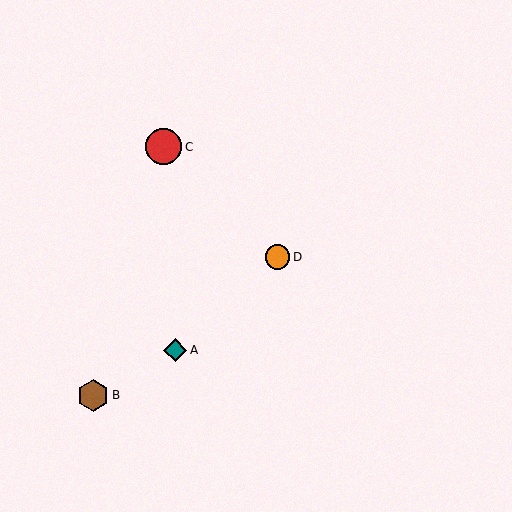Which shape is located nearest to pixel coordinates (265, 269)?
The orange circle (labeled D) at (278, 257) is nearest to that location.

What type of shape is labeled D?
Shape D is an orange circle.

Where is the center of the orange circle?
The center of the orange circle is at (278, 257).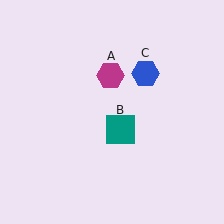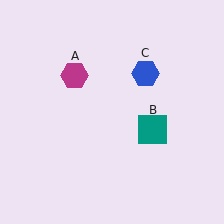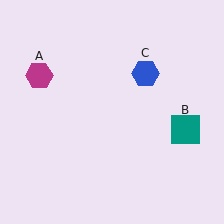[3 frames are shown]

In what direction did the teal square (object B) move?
The teal square (object B) moved right.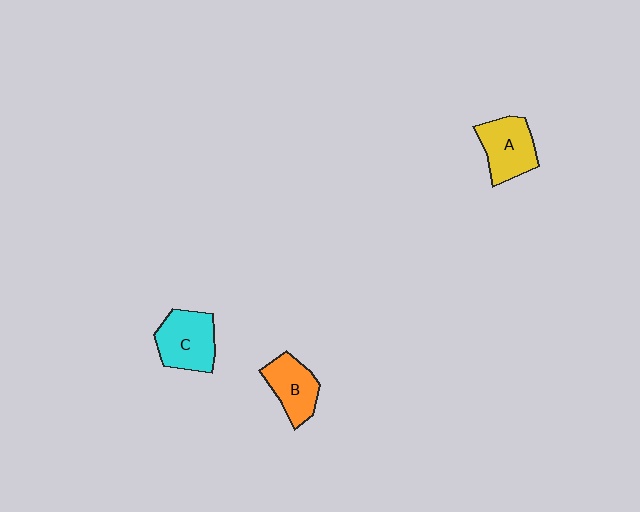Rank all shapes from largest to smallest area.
From largest to smallest: C (cyan), A (yellow), B (orange).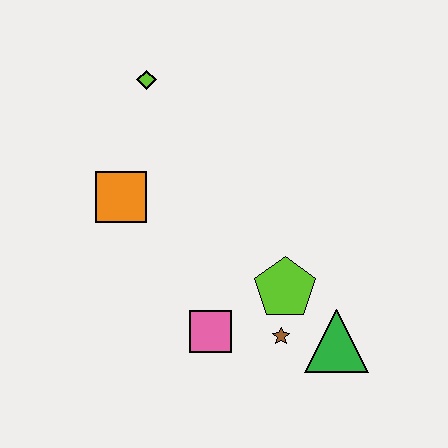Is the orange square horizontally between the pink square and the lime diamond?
No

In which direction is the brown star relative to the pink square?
The brown star is to the right of the pink square.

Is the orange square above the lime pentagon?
Yes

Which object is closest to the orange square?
The lime diamond is closest to the orange square.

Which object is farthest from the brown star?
The lime diamond is farthest from the brown star.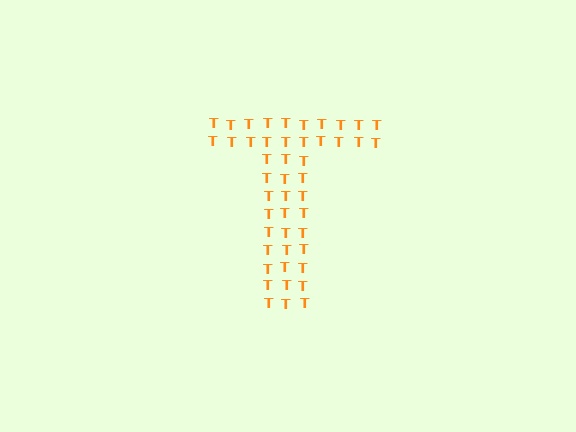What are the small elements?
The small elements are letter T's.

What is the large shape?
The large shape is the letter T.